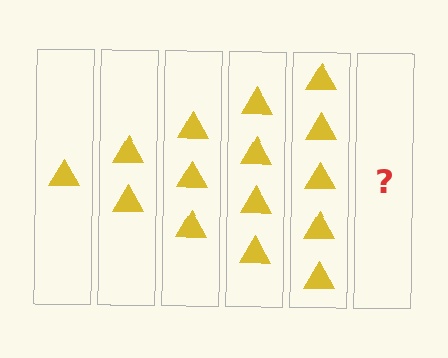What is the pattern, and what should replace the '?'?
The pattern is that each step adds one more triangle. The '?' should be 6 triangles.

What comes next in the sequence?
The next element should be 6 triangles.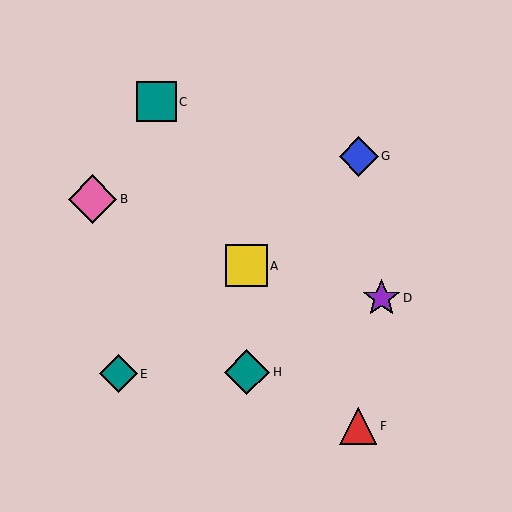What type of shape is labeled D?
Shape D is a purple star.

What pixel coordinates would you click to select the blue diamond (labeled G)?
Click at (359, 156) to select the blue diamond G.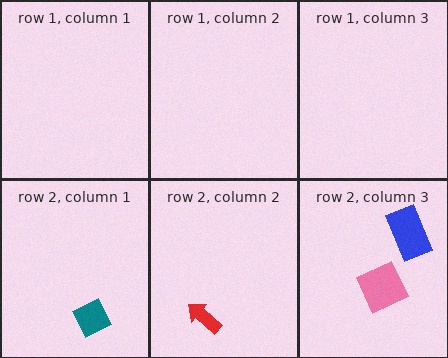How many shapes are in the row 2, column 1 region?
1.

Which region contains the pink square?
The row 2, column 3 region.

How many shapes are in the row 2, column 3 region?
2.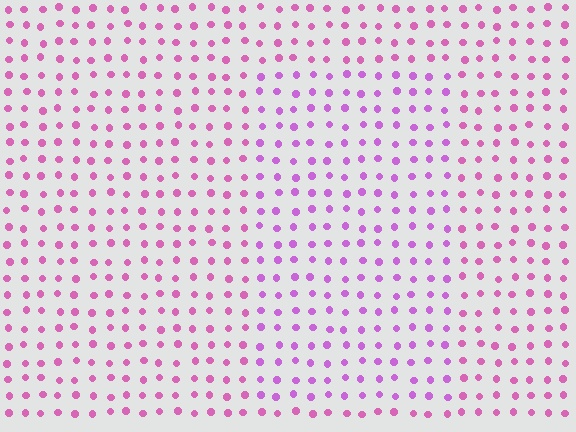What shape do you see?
I see a rectangle.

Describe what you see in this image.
The image is filled with small pink elements in a uniform arrangement. A rectangle-shaped region is visible where the elements are tinted to a slightly different hue, forming a subtle color boundary.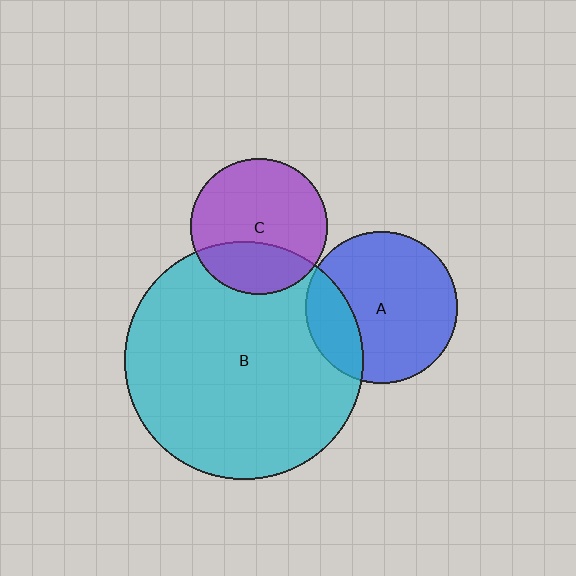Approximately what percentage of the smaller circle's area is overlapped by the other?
Approximately 20%.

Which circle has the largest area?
Circle B (cyan).